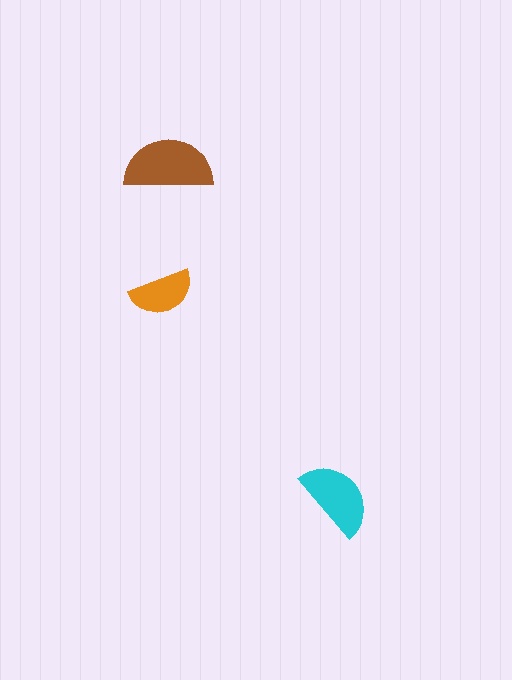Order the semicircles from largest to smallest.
the brown one, the cyan one, the orange one.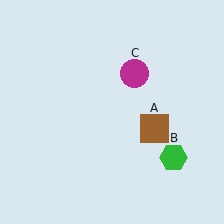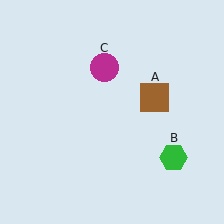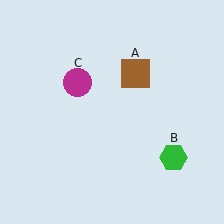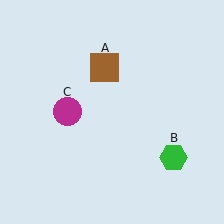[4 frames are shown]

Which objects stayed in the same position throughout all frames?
Green hexagon (object B) remained stationary.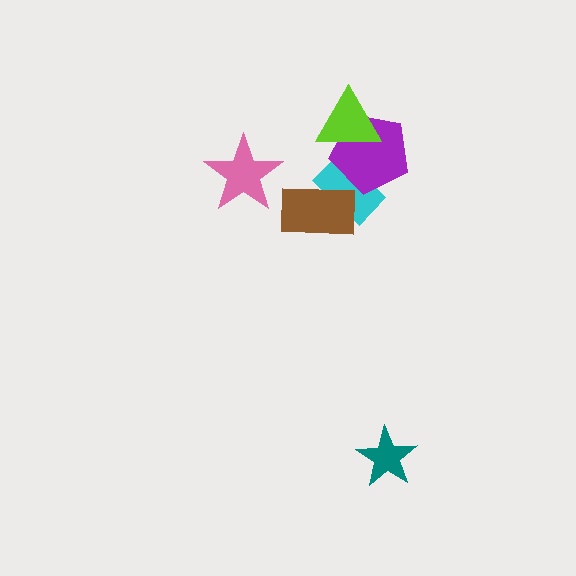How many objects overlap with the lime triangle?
1 object overlaps with the lime triangle.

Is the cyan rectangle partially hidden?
Yes, it is partially covered by another shape.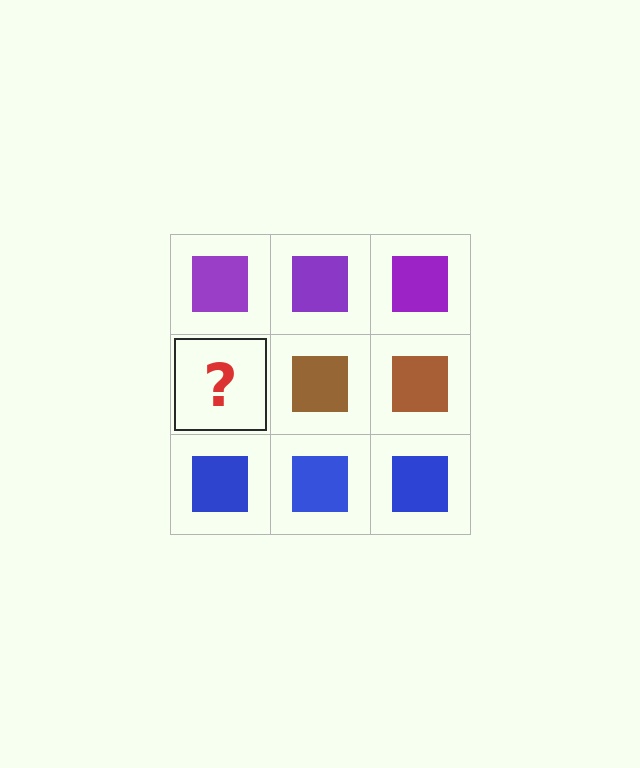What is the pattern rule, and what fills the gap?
The rule is that each row has a consistent color. The gap should be filled with a brown square.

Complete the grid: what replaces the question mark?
The question mark should be replaced with a brown square.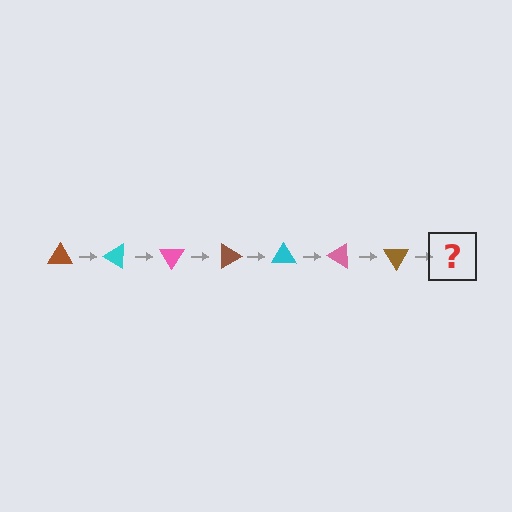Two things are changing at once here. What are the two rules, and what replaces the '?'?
The two rules are that it rotates 30 degrees each step and the color cycles through brown, cyan, and pink. The '?' should be a cyan triangle, rotated 210 degrees from the start.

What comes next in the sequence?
The next element should be a cyan triangle, rotated 210 degrees from the start.